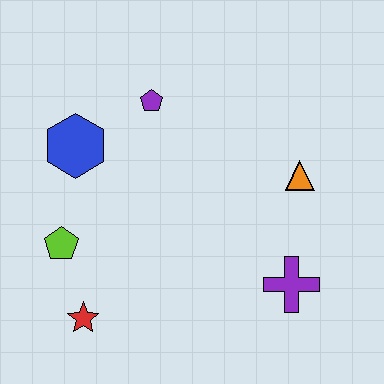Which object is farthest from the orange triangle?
The red star is farthest from the orange triangle.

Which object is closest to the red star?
The lime pentagon is closest to the red star.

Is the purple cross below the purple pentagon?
Yes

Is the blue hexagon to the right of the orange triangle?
No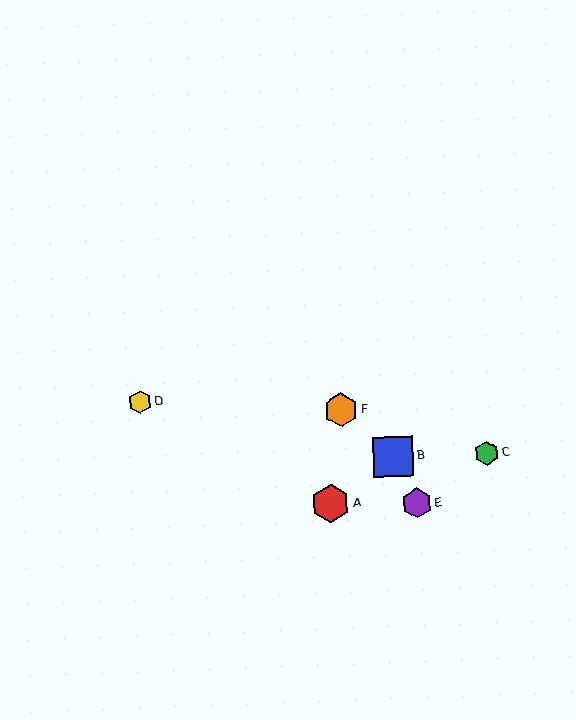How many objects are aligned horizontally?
2 objects (B, C) are aligned horizontally.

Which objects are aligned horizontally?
Objects B, C are aligned horizontally.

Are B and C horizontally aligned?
Yes, both are at y≈457.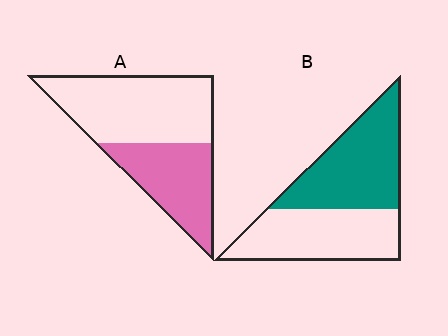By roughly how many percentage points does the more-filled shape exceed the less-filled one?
By roughly 10 percentage points (B over A).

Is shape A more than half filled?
No.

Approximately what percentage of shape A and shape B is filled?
A is approximately 40% and B is approximately 50%.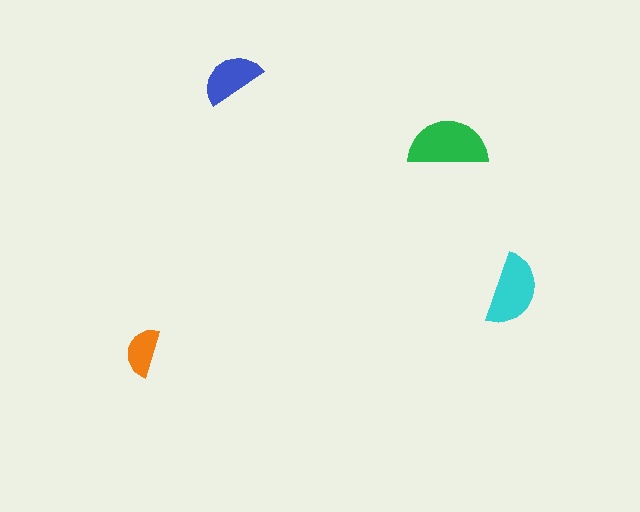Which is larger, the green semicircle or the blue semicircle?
The green one.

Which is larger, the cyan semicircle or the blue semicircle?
The cyan one.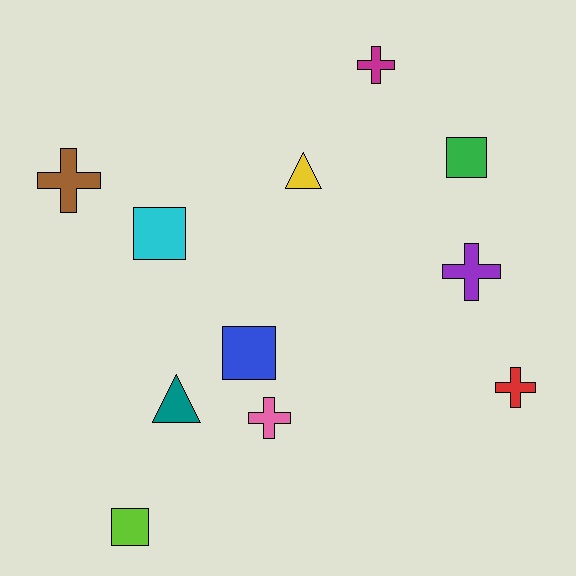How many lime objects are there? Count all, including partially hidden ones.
There is 1 lime object.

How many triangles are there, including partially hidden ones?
There are 2 triangles.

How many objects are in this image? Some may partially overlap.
There are 11 objects.